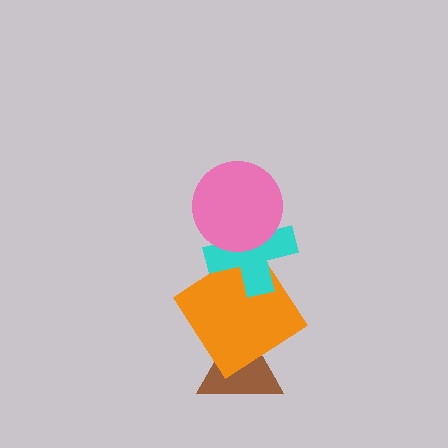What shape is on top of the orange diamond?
The cyan cross is on top of the orange diamond.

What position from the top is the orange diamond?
The orange diamond is 3rd from the top.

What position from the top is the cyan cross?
The cyan cross is 2nd from the top.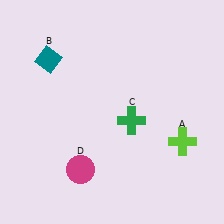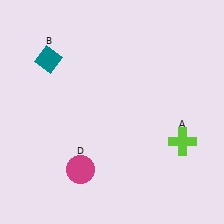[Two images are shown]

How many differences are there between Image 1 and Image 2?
There is 1 difference between the two images.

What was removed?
The green cross (C) was removed in Image 2.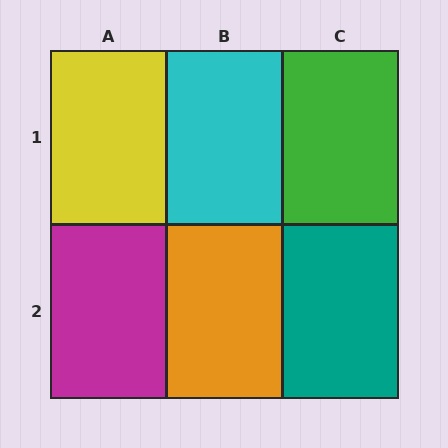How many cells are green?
1 cell is green.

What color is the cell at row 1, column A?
Yellow.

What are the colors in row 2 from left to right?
Magenta, orange, teal.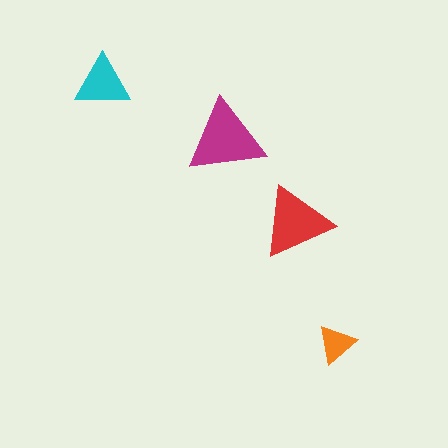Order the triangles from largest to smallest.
the magenta one, the red one, the cyan one, the orange one.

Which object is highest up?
The cyan triangle is topmost.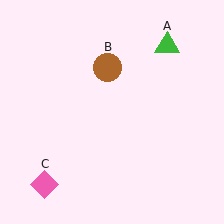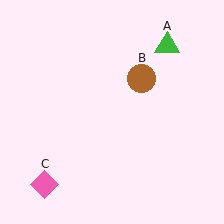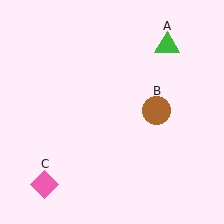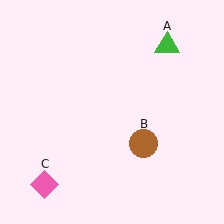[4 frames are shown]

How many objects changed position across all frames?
1 object changed position: brown circle (object B).